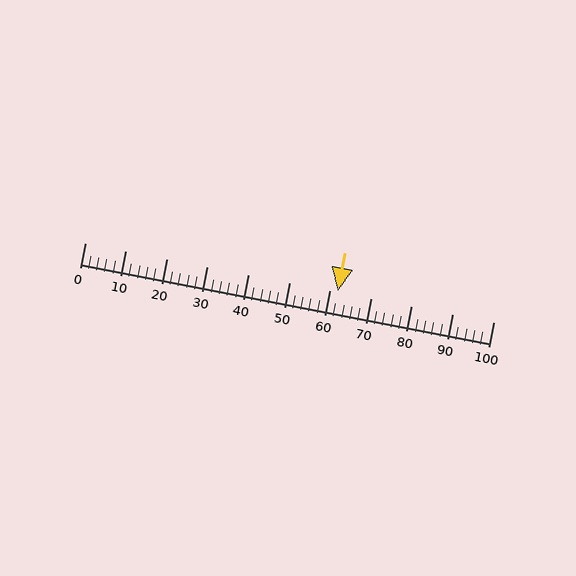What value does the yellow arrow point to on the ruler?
The yellow arrow points to approximately 62.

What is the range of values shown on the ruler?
The ruler shows values from 0 to 100.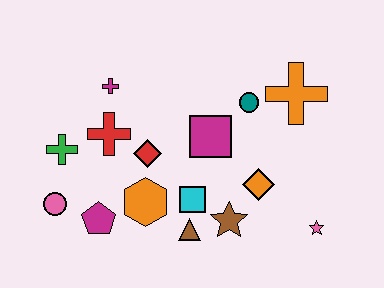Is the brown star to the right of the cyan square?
Yes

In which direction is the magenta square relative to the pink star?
The magenta square is to the left of the pink star.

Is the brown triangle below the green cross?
Yes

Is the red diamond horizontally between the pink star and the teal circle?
No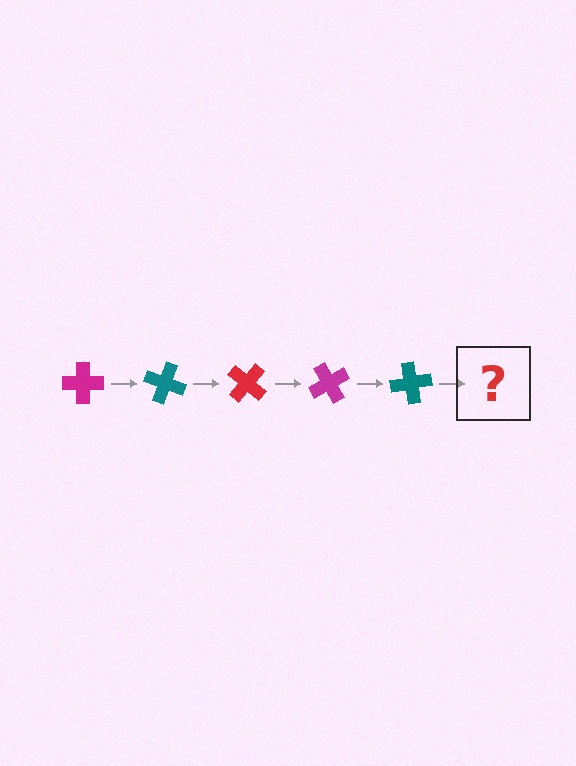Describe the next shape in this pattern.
It should be a red cross, rotated 100 degrees from the start.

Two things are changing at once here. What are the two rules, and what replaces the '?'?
The two rules are that it rotates 20 degrees each step and the color cycles through magenta, teal, and red. The '?' should be a red cross, rotated 100 degrees from the start.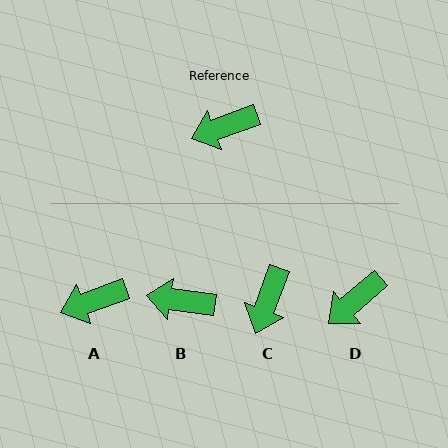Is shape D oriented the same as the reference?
No, it is off by about 21 degrees.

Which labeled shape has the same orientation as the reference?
A.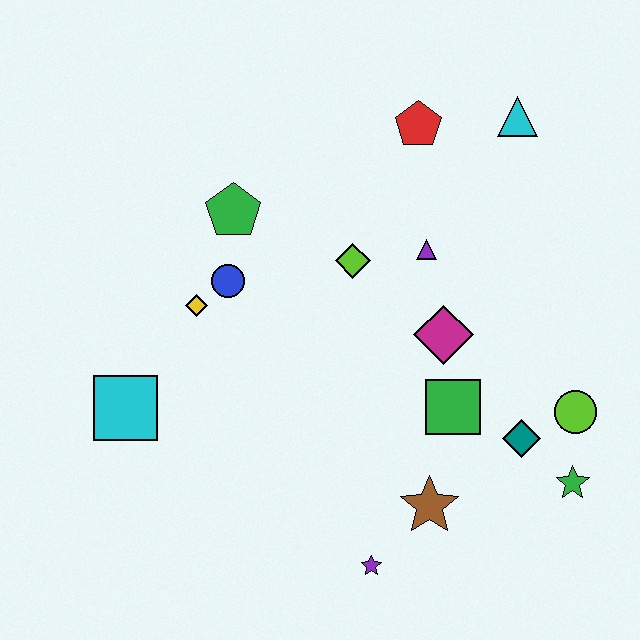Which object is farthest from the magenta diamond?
The cyan square is farthest from the magenta diamond.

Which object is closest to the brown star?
The purple star is closest to the brown star.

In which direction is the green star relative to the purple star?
The green star is to the right of the purple star.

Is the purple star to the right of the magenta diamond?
No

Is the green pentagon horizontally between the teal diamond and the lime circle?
No